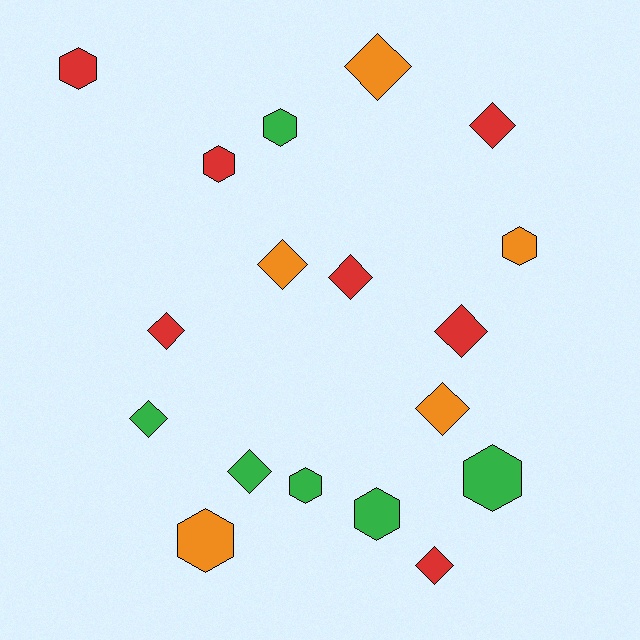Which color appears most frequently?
Red, with 7 objects.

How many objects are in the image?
There are 18 objects.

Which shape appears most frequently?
Diamond, with 10 objects.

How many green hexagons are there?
There are 4 green hexagons.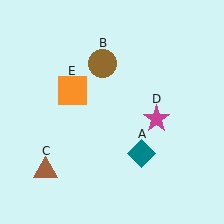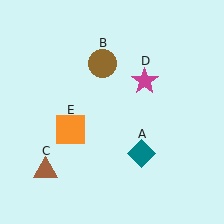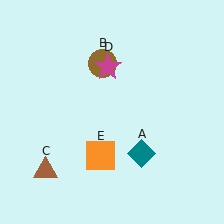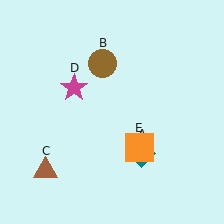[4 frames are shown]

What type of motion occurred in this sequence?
The magenta star (object D), orange square (object E) rotated counterclockwise around the center of the scene.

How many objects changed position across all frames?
2 objects changed position: magenta star (object D), orange square (object E).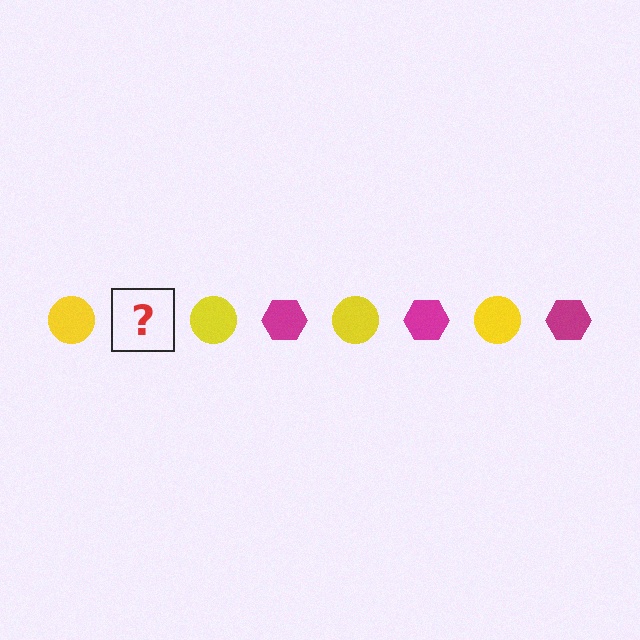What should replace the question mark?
The question mark should be replaced with a magenta hexagon.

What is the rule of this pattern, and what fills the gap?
The rule is that the pattern alternates between yellow circle and magenta hexagon. The gap should be filled with a magenta hexagon.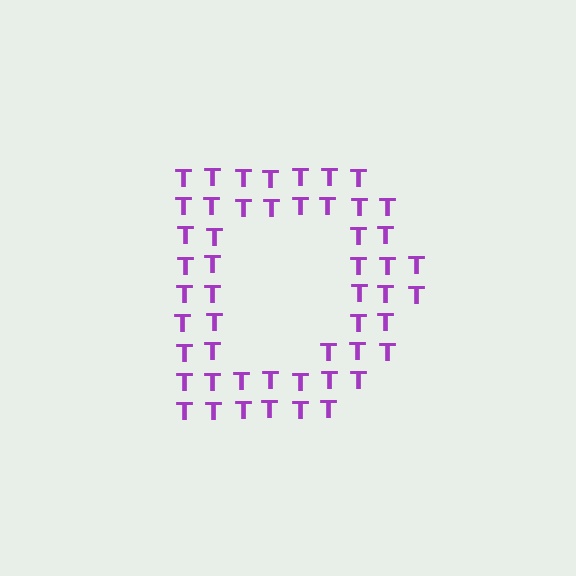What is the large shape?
The large shape is the letter D.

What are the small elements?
The small elements are letter T's.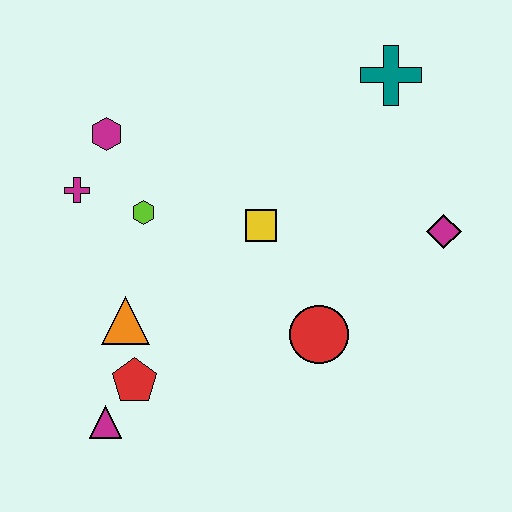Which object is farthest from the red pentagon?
The teal cross is farthest from the red pentagon.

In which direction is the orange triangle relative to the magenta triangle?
The orange triangle is above the magenta triangle.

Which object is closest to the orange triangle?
The red pentagon is closest to the orange triangle.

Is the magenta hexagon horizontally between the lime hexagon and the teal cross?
No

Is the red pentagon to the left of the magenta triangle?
No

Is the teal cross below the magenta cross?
No